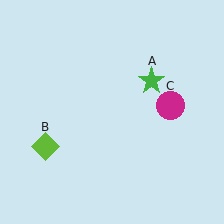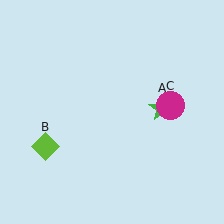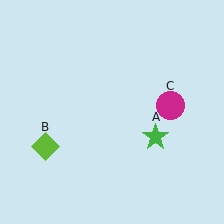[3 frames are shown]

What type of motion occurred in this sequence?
The green star (object A) rotated clockwise around the center of the scene.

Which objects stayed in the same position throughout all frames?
Lime diamond (object B) and magenta circle (object C) remained stationary.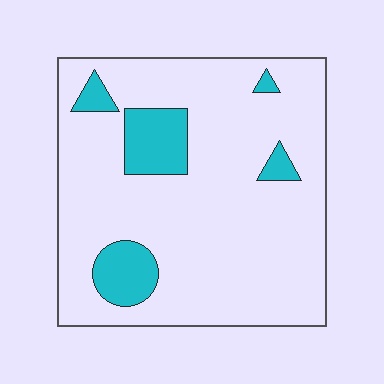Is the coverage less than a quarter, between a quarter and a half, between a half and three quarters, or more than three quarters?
Less than a quarter.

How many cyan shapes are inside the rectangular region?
5.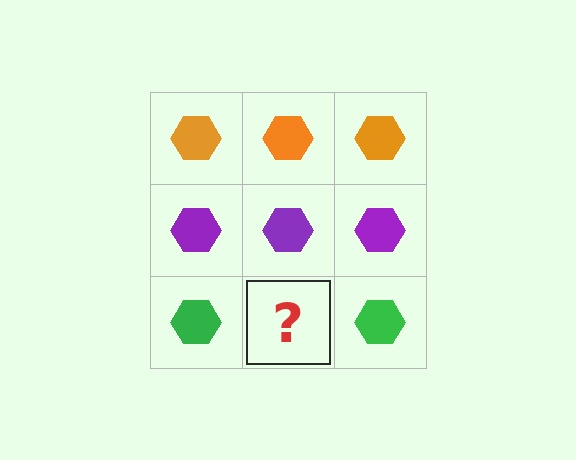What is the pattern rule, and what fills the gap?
The rule is that each row has a consistent color. The gap should be filled with a green hexagon.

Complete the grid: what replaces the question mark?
The question mark should be replaced with a green hexagon.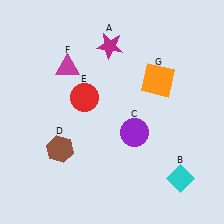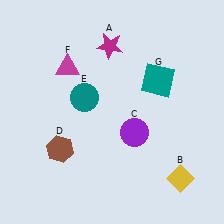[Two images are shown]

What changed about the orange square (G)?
In Image 1, G is orange. In Image 2, it changed to teal.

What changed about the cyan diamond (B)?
In Image 1, B is cyan. In Image 2, it changed to yellow.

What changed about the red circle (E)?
In Image 1, E is red. In Image 2, it changed to teal.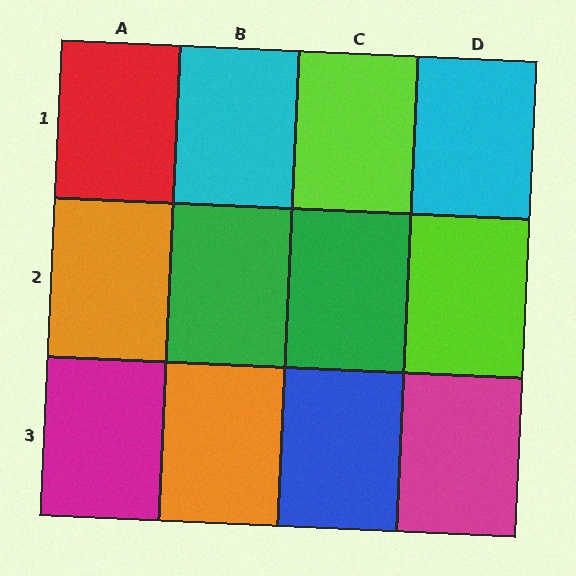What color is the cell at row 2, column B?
Green.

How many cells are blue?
1 cell is blue.